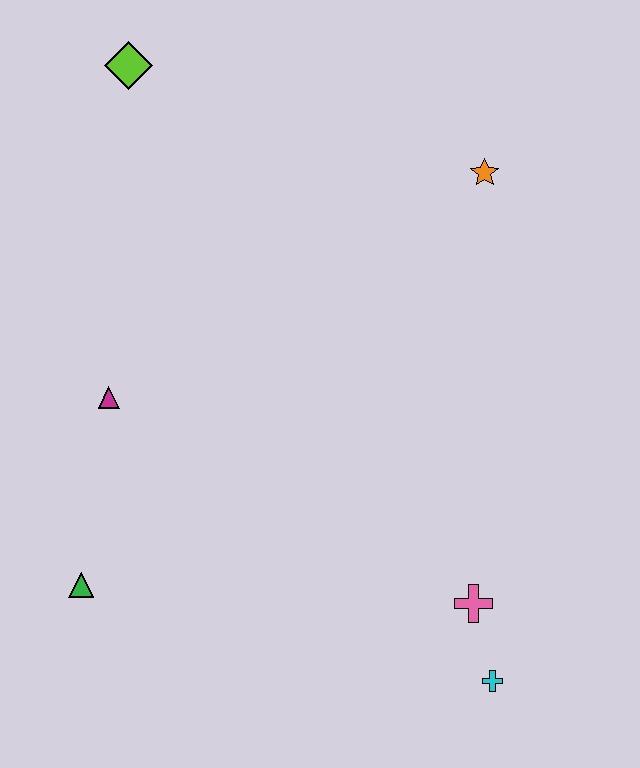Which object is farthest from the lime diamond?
The cyan cross is farthest from the lime diamond.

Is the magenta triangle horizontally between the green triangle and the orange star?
Yes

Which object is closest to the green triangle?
The magenta triangle is closest to the green triangle.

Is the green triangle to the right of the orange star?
No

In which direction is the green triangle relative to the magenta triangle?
The green triangle is below the magenta triangle.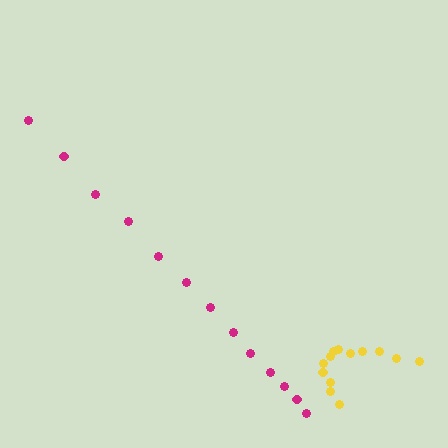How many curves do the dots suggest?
There are 2 distinct paths.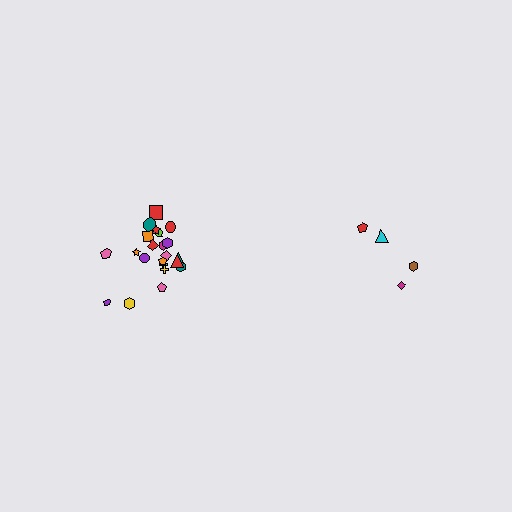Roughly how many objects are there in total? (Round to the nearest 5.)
Roughly 25 objects in total.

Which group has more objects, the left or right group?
The left group.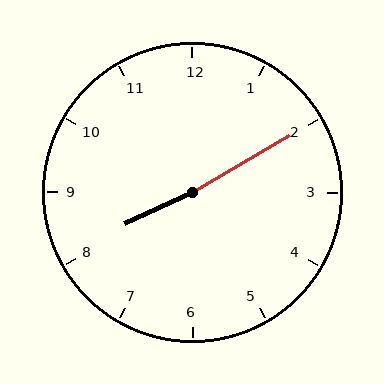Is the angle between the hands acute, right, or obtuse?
It is obtuse.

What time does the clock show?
8:10.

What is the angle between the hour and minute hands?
Approximately 175 degrees.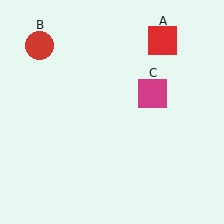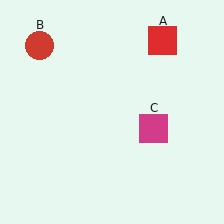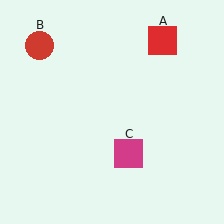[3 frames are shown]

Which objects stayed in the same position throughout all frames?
Red square (object A) and red circle (object B) remained stationary.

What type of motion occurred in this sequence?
The magenta square (object C) rotated clockwise around the center of the scene.